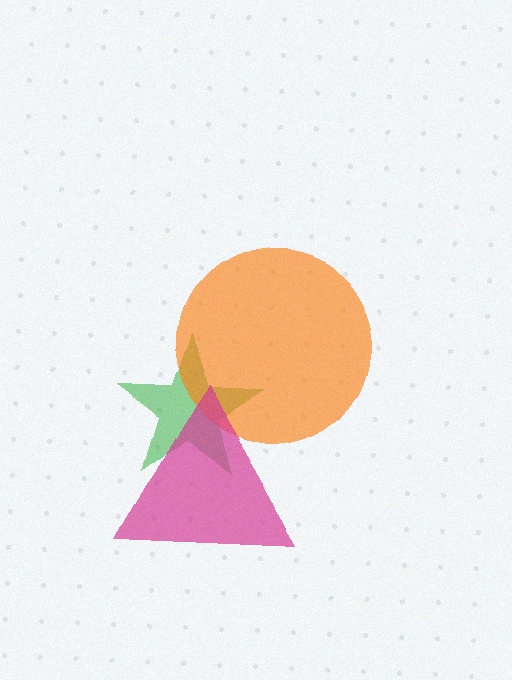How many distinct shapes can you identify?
There are 3 distinct shapes: a green star, an orange circle, a magenta triangle.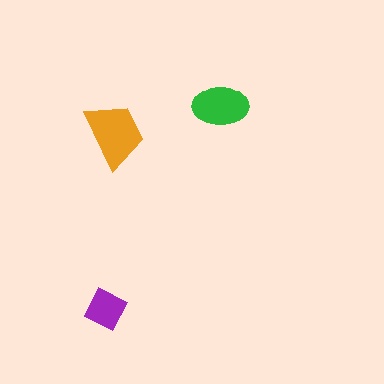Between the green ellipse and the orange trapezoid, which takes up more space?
The orange trapezoid.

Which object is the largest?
The orange trapezoid.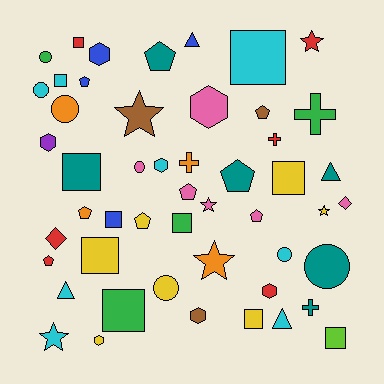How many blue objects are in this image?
There are 4 blue objects.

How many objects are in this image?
There are 50 objects.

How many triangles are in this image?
There are 4 triangles.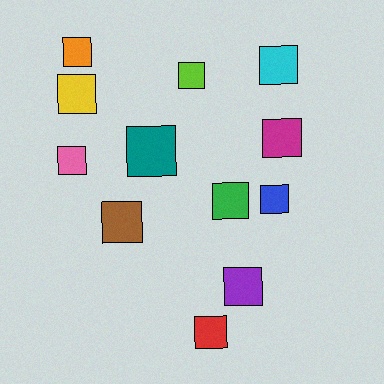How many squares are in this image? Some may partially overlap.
There are 12 squares.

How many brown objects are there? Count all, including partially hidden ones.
There is 1 brown object.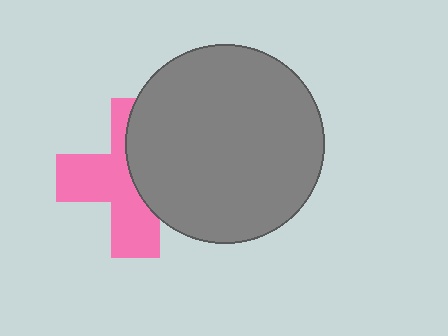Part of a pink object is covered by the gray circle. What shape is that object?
It is a cross.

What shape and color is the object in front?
The object in front is a gray circle.